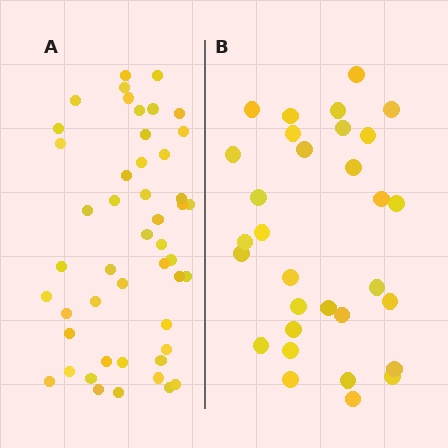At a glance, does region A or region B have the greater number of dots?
Region A (the left region) has more dots.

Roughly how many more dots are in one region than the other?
Region A has approximately 15 more dots than region B.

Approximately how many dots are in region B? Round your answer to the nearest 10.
About 30 dots. (The exact count is 31, which rounds to 30.)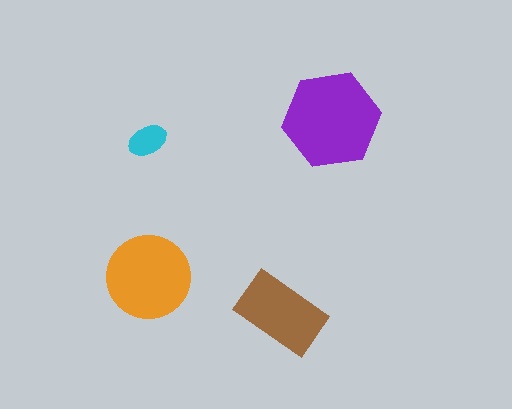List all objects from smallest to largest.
The cyan ellipse, the brown rectangle, the orange circle, the purple hexagon.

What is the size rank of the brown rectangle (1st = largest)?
3rd.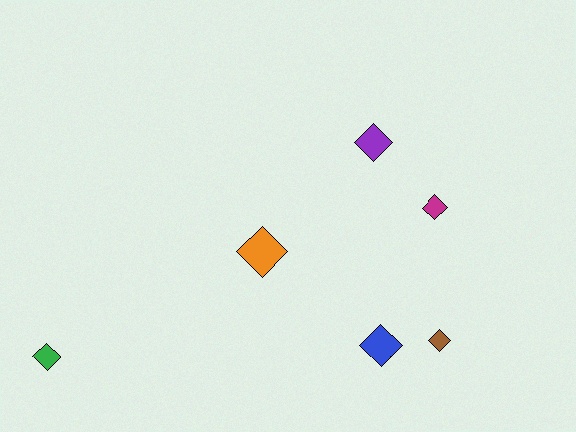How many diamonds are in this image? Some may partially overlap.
There are 6 diamonds.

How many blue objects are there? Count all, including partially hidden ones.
There is 1 blue object.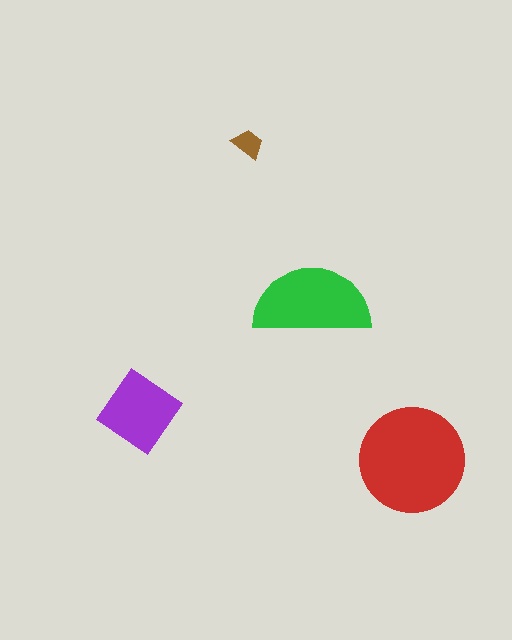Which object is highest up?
The brown trapezoid is topmost.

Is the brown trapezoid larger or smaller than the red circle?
Smaller.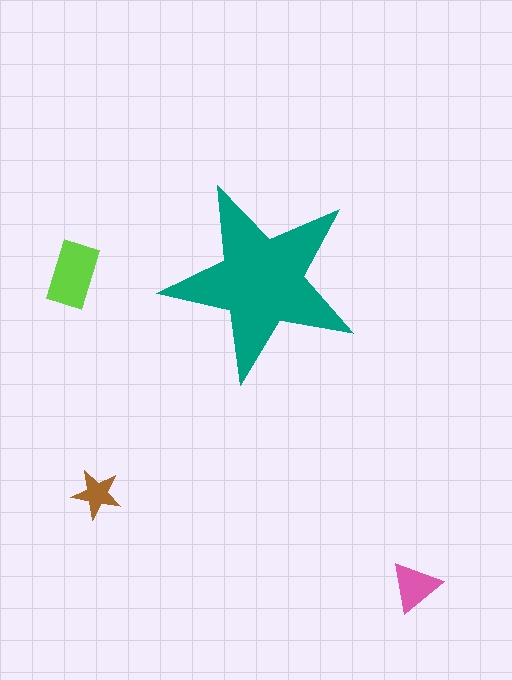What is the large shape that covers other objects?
A teal star.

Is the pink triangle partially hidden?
No, the pink triangle is fully visible.